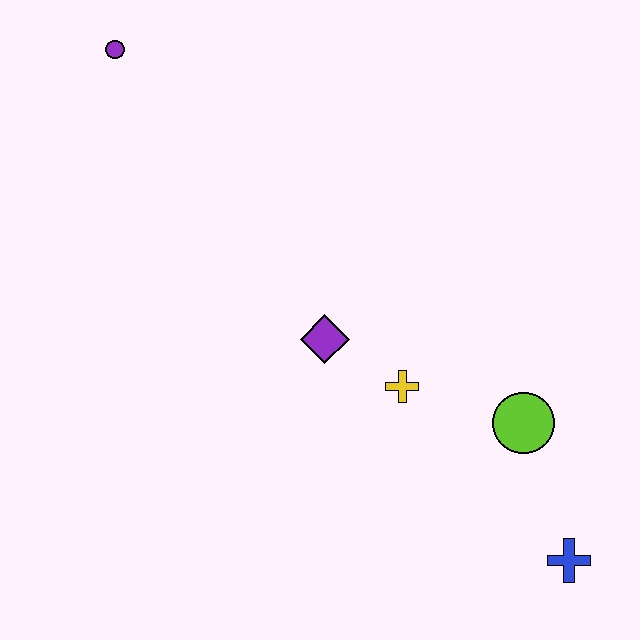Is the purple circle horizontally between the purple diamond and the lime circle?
No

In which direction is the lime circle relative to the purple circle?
The lime circle is to the right of the purple circle.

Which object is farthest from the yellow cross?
The purple circle is farthest from the yellow cross.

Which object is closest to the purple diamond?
The yellow cross is closest to the purple diamond.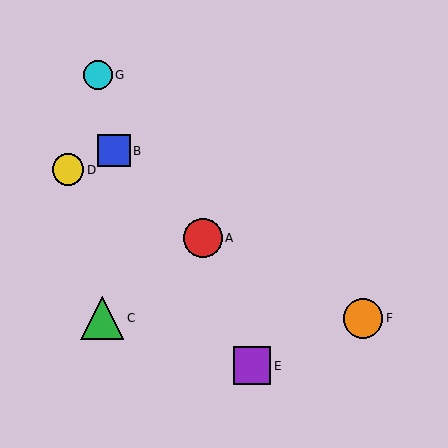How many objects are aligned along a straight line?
3 objects (A, D, F) are aligned along a straight line.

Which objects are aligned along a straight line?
Objects A, D, F are aligned along a straight line.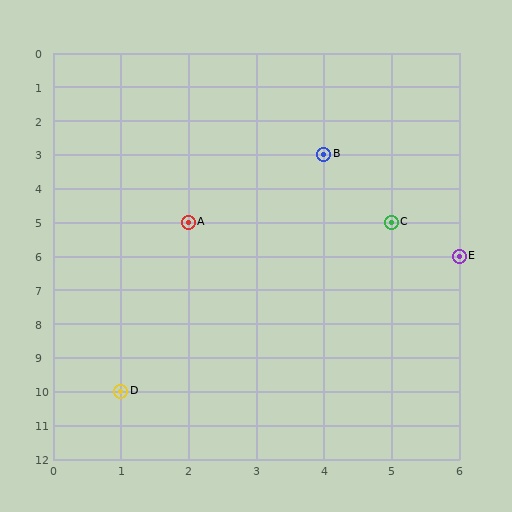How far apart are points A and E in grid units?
Points A and E are 4 columns and 1 row apart (about 4.1 grid units diagonally).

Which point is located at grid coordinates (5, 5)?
Point C is at (5, 5).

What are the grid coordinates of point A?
Point A is at grid coordinates (2, 5).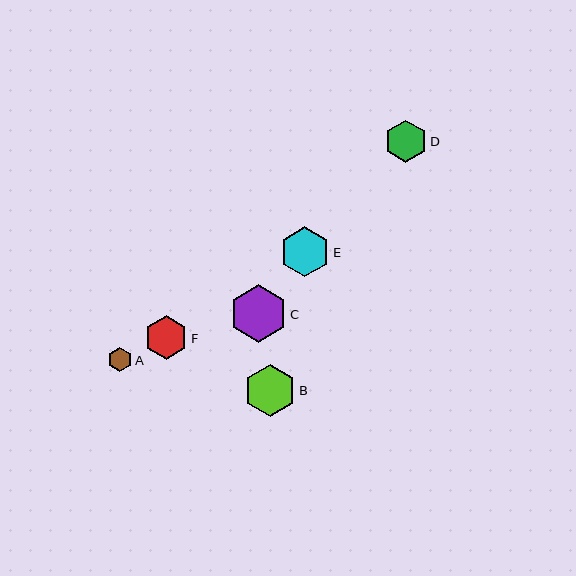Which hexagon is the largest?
Hexagon C is the largest with a size of approximately 57 pixels.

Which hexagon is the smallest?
Hexagon A is the smallest with a size of approximately 24 pixels.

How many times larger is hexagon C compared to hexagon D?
Hexagon C is approximately 1.4 times the size of hexagon D.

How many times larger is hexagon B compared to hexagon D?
Hexagon B is approximately 1.2 times the size of hexagon D.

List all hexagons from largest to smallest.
From largest to smallest: C, B, E, F, D, A.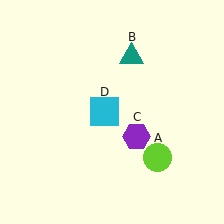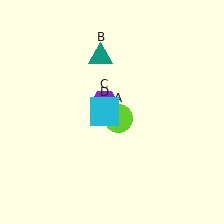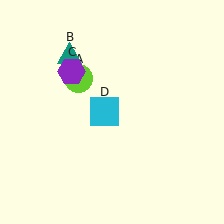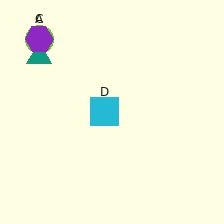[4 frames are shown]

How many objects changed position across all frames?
3 objects changed position: lime circle (object A), teal triangle (object B), purple hexagon (object C).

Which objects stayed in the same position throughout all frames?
Cyan square (object D) remained stationary.